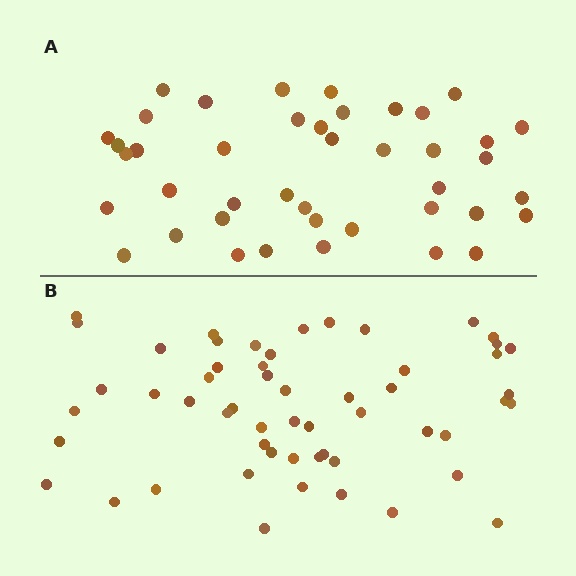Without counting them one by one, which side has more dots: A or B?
Region B (the bottom region) has more dots.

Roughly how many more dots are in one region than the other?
Region B has approximately 15 more dots than region A.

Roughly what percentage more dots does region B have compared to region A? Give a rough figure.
About 30% more.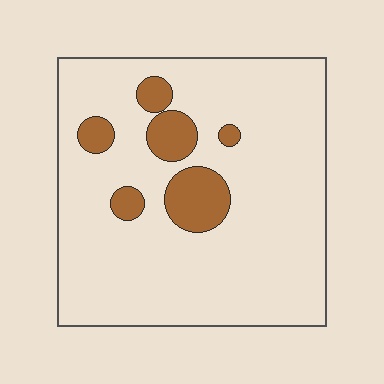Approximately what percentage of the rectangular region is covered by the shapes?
Approximately 15%.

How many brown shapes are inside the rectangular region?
6.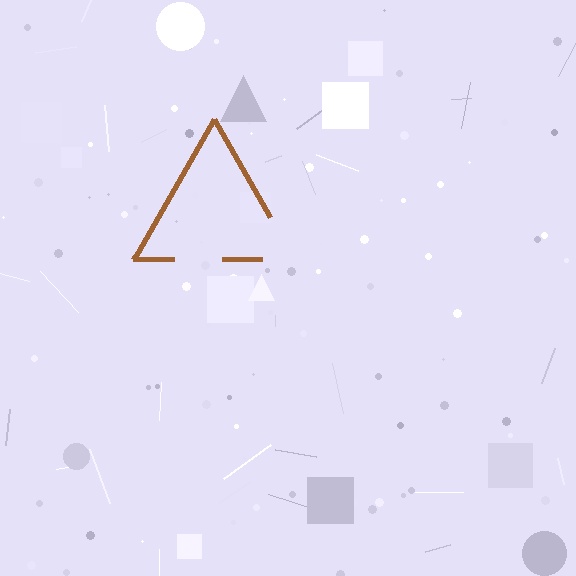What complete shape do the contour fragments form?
The contour fragments form a triangle.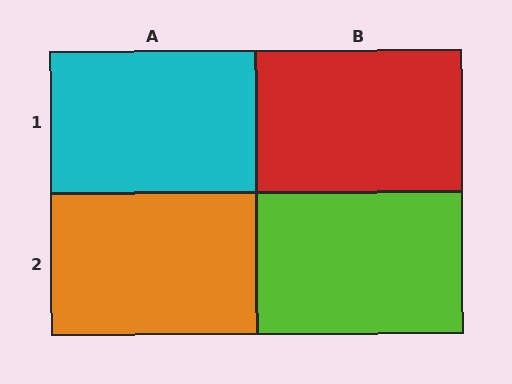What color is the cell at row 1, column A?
Cyan.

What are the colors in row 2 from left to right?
Orange, lime.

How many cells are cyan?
1 cell is cyan.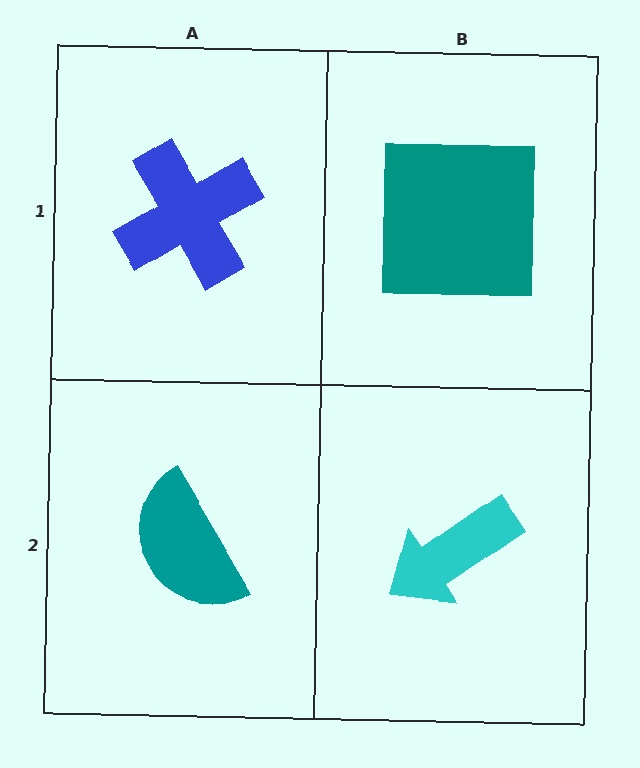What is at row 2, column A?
A teal semicircle.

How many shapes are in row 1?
2 shapes.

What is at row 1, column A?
A blue cross.